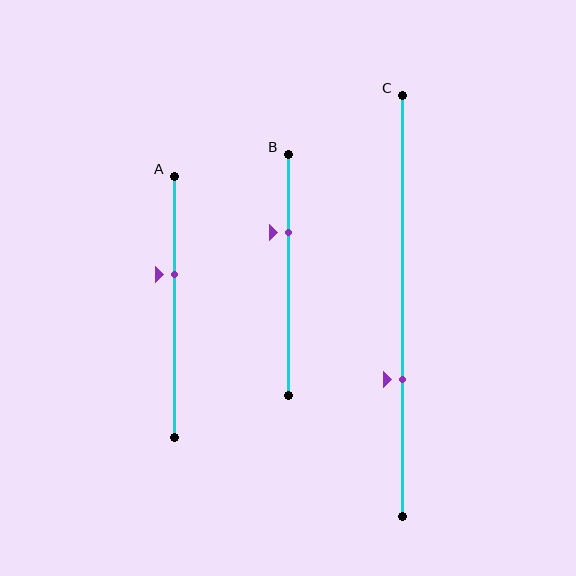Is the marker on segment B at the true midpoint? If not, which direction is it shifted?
No, the marker on segment B is shifted upward by about 17% of the segment length.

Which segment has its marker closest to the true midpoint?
Segment A has its marker closest to the true midpoint.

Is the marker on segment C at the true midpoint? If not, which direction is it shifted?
No, the marker on segment C is shifted downward by about 18% of the segment length.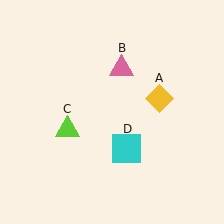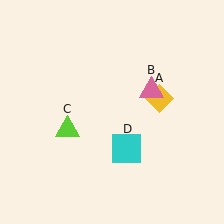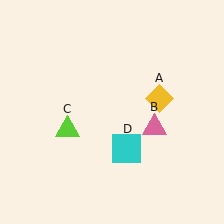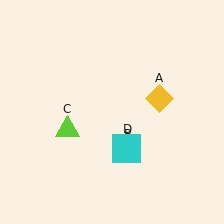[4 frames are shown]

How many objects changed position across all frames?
1 object changed position: pink triangle (object B).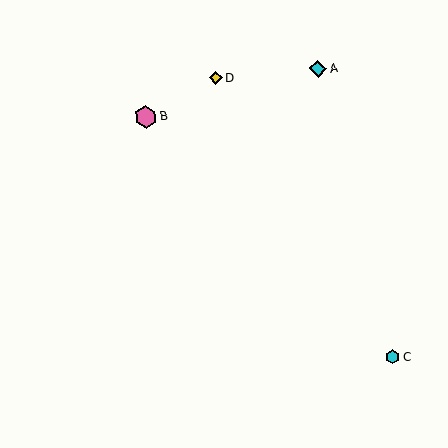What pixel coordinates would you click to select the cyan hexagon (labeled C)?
Click at (393, 357) to select the cyan hexagon C.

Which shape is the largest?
The pink hexagon (labeled B) is the largest.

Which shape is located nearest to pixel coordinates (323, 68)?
The cyan diamond (labeled A) at (318, 69) is nearest to that location.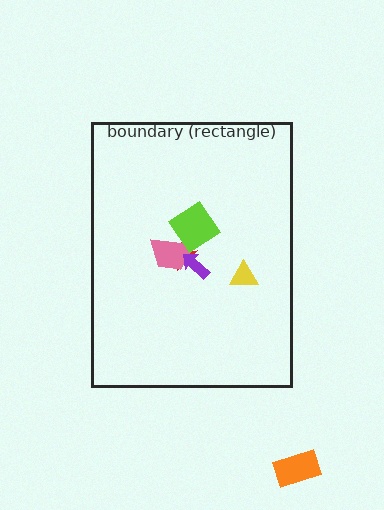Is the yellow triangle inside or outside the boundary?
Inside.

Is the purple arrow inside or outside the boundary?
Inside.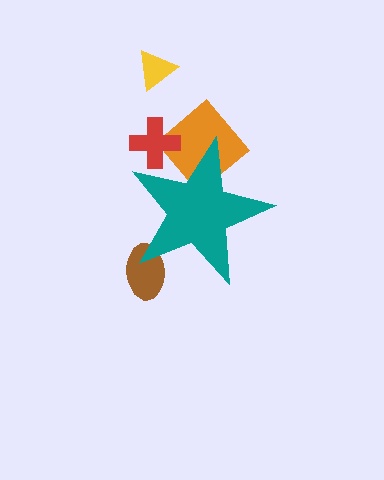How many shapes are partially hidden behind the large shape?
3 shapes are partially hidden.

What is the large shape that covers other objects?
A teal star.